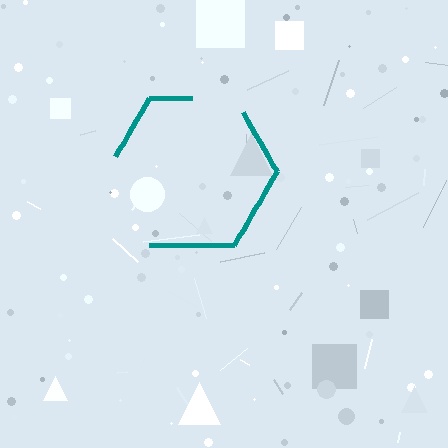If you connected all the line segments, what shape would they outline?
They would outline a hexagon.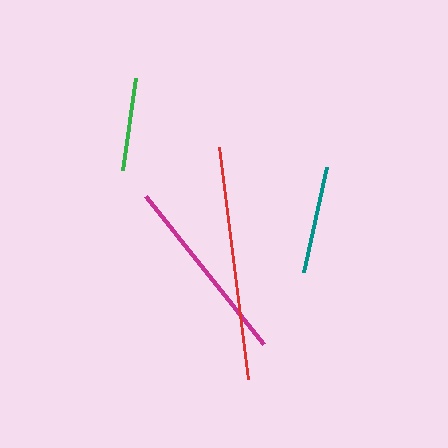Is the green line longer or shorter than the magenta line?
The magenta line is longer than the green line.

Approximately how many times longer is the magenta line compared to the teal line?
The magenta line is approximately 1.8 times the length of the teal line.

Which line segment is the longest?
The red line is the longest at approximately 234 pixels.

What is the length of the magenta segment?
The magenta segment is approximately 190 pixels long.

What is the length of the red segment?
The red segment is approximately 234 pixels long.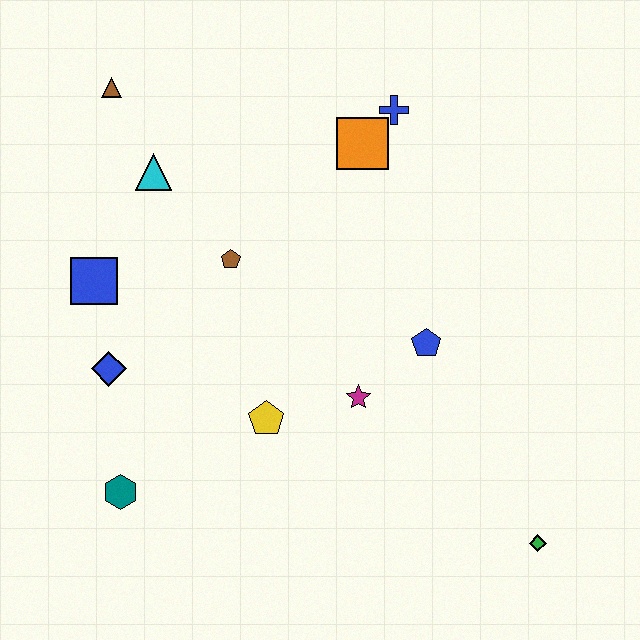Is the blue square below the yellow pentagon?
No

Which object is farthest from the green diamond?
The brown triangle is farthest from the green diamond.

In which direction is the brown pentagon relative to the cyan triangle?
The brown pentagon is below the cyan triangle.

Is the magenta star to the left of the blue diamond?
No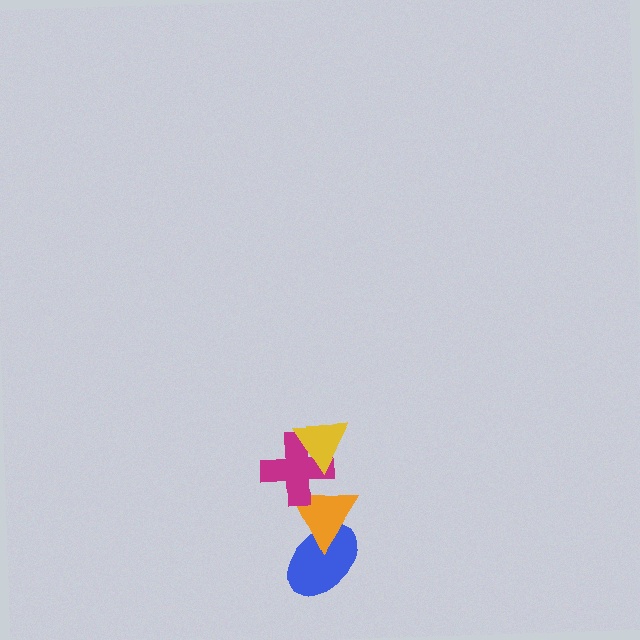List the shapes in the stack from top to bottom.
From top to bottom: the yellow triangle, the magenta cross, the orange triangle, the blue ellipse.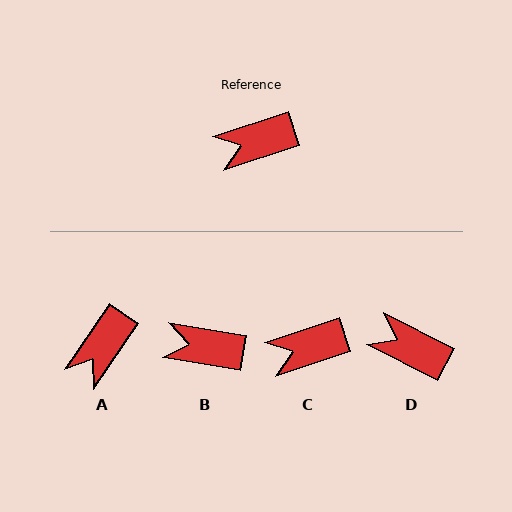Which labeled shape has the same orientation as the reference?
C.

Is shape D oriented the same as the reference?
No, it is off by about 46 degrees.